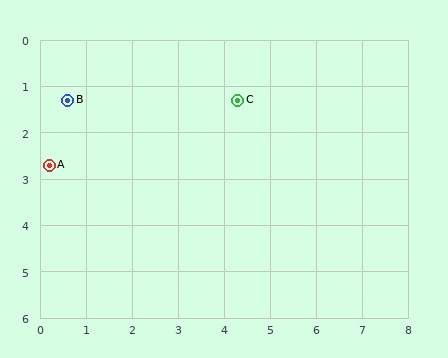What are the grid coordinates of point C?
Point C is at approximately (4.3, 1.3).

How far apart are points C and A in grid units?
Points C and A are about 4.3 grid units apart.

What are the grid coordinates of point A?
Point A is at approximately (0.2, 2.7).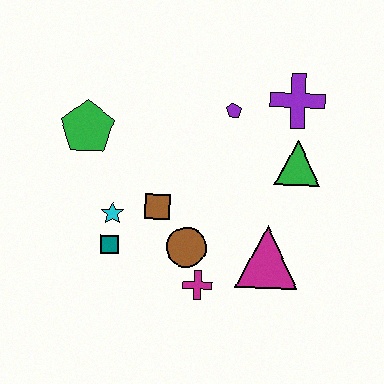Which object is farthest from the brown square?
The purple cross is farthest from the brown square.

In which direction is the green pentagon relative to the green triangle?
The green pentagon is to the left of the green triangle.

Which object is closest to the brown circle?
The magenta cross is closest to the brown circle.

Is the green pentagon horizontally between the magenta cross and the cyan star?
No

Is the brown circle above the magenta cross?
Yes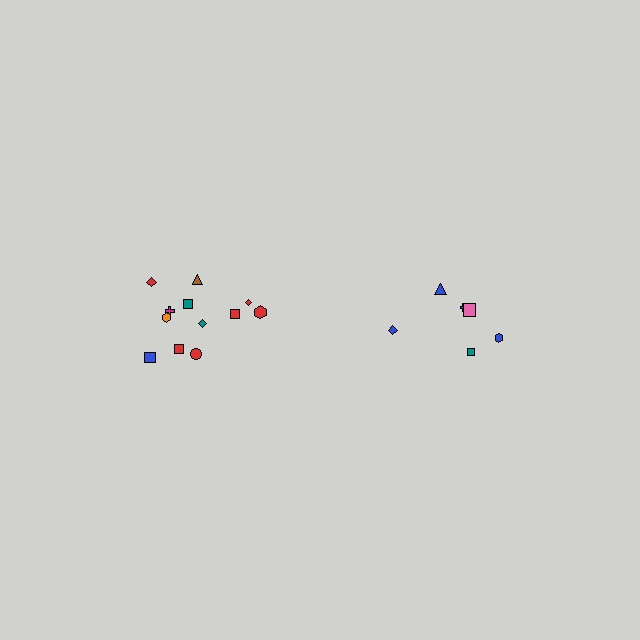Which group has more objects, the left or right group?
The left group.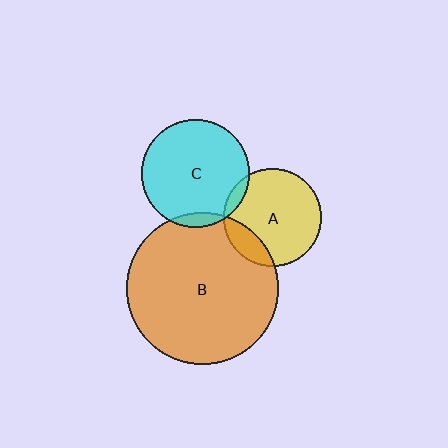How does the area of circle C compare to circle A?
Approximately 1.2 times.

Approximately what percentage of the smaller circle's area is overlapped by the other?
Approximately 5%.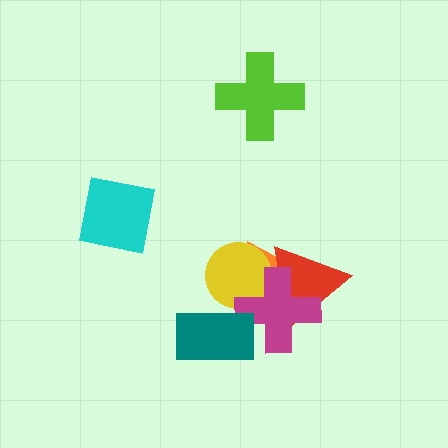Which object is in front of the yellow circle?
The magenta cross is in front of the yellow circle.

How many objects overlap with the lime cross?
0 objects overlap with the lime cross.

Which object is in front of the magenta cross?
The teal rectangle is in front of the magenta cross.